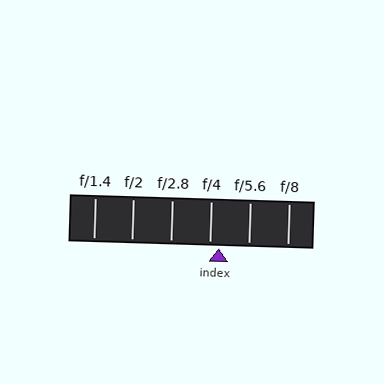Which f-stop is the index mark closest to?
The index mark is closest to f/4.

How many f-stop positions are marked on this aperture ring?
There are 6 f-stop positions marked.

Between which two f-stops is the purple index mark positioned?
The index mark is between f/4 and f/5.6.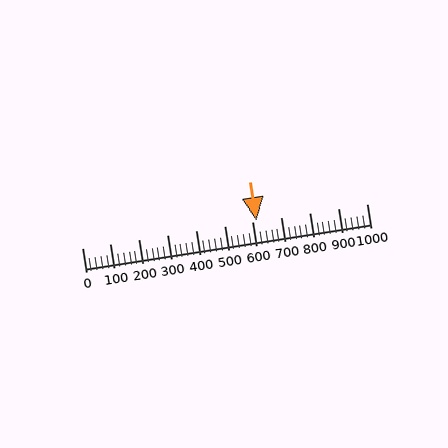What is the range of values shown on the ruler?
The ruler shows values from 0 to 1000.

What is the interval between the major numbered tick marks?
The major tick marks are spaced 100 units apart.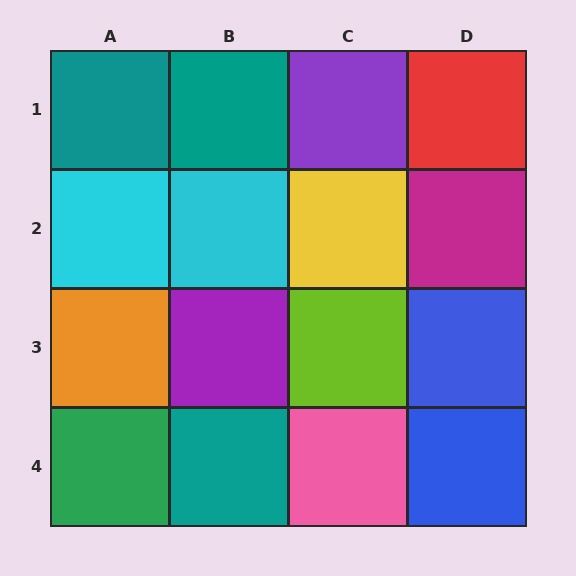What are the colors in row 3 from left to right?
Orange, purple, lime, blue.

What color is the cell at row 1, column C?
Purple.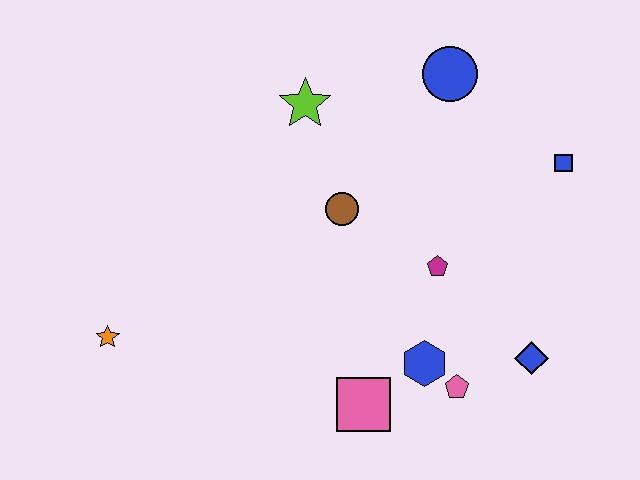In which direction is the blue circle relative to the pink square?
The blue circle is above the pink square.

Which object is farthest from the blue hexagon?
The orange star is farthest from the blue hexagon.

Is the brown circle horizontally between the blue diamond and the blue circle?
No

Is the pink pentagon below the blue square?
Yes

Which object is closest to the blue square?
The blue circle is closest to the blue square.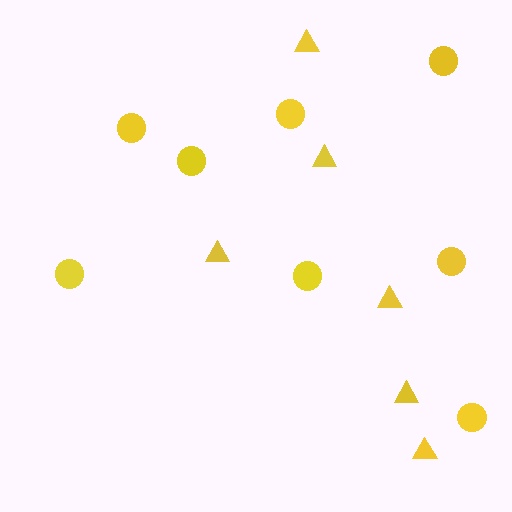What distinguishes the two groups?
There are 2 groups: one group of circles (8) and one group of triangles (6).